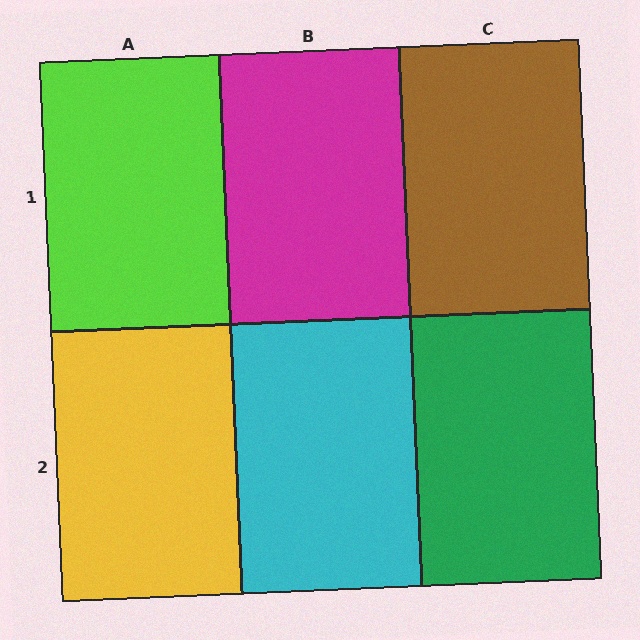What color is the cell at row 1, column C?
Brown.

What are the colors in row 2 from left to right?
Yellow, cyan, green.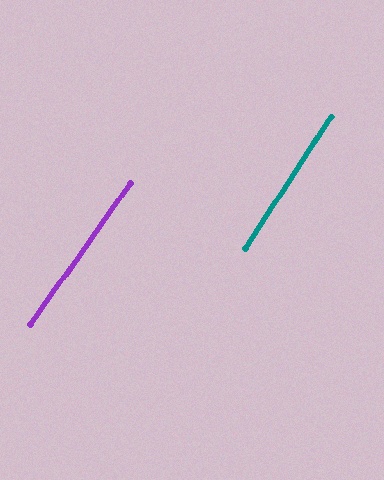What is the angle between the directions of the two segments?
Approximately 2 degrees.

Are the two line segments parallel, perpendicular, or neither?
Parallel — their directions differ by only 1.9°.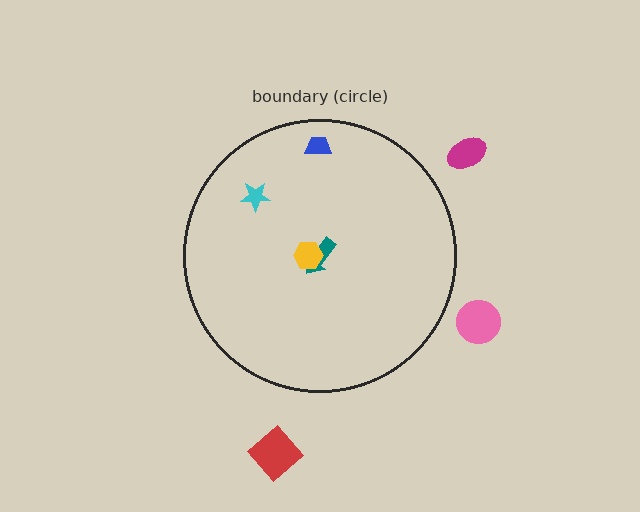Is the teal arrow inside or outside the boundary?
Inside.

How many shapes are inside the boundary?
4 inside, 3 outside.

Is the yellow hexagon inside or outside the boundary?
Inside.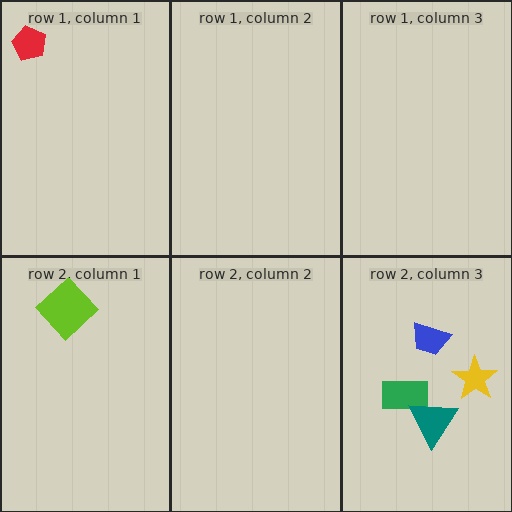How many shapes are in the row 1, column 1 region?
1.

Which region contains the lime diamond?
The row 2, column 1 region.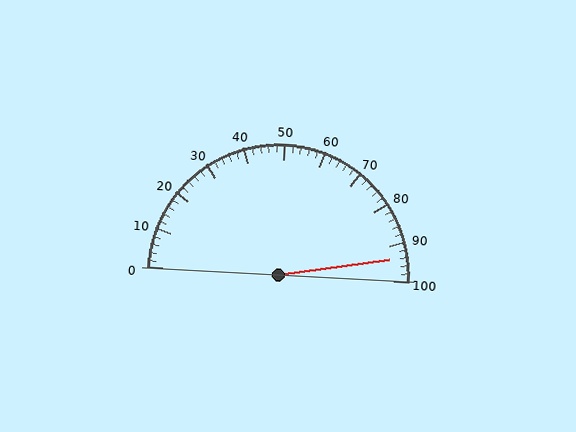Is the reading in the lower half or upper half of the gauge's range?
The reading is in the upper half of the range (0 to 100).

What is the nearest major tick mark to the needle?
The nearest major tick mark is 90.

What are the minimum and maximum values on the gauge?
The gauge ranges from 0 to 100.